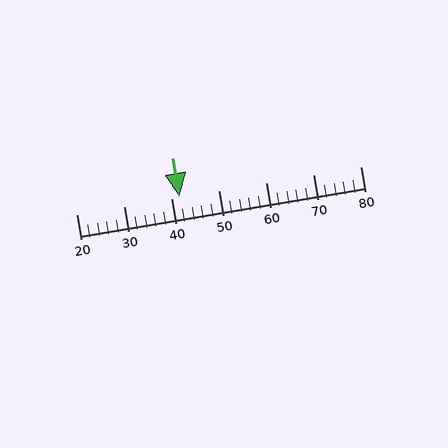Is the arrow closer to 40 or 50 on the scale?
The arrow is closer to 40.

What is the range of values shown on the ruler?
The ruler shows values from 20 to 80.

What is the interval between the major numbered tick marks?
The major tick marks are spaced 10 units apart.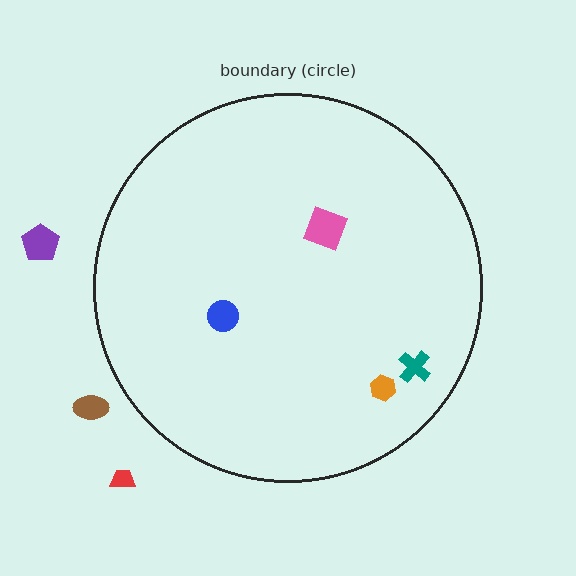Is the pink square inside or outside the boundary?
Inside.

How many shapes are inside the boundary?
4 inside, 3 outside.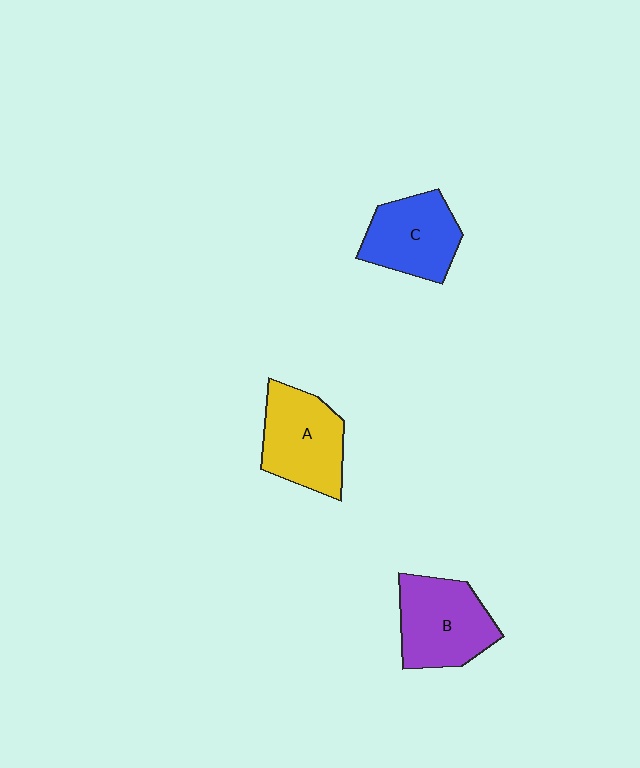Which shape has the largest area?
Shape B (purple).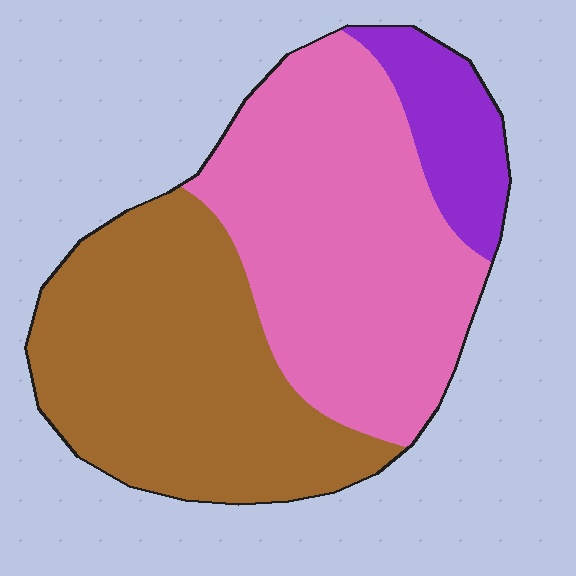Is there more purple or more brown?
Brown.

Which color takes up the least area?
Purple, at roughly 10%.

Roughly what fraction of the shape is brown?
Brown takes up between a third and a half of the shape.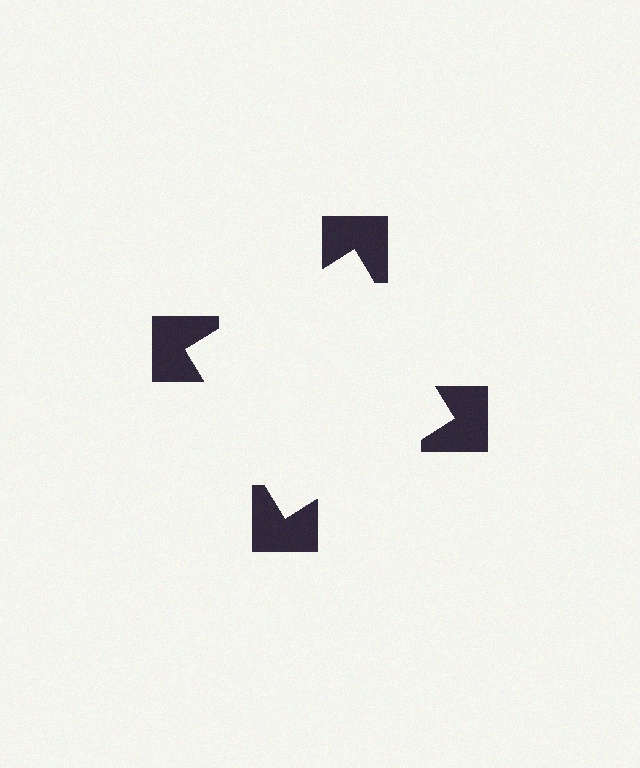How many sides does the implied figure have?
4 sides.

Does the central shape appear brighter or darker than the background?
It typically appears slightly brighter than the background, even though no actual brightness change is drawn.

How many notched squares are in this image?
There are 4 — one at each vertex of the illusory square.